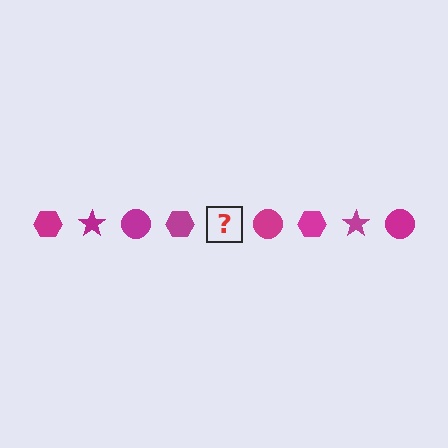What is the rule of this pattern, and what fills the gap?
The rule is that the pattern cycles through hexagon, star, circle shapes in magenta. The gap should be filled with a magenta star.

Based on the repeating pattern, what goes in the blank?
The blank should be a magenta star.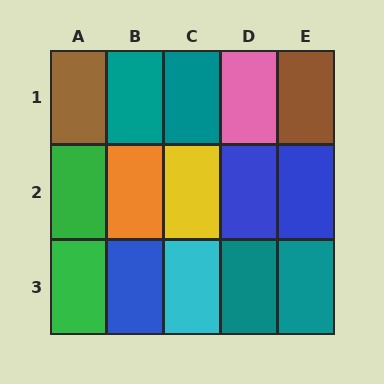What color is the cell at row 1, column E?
Brown.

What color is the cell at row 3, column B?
Blue.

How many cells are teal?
4 cells are teal.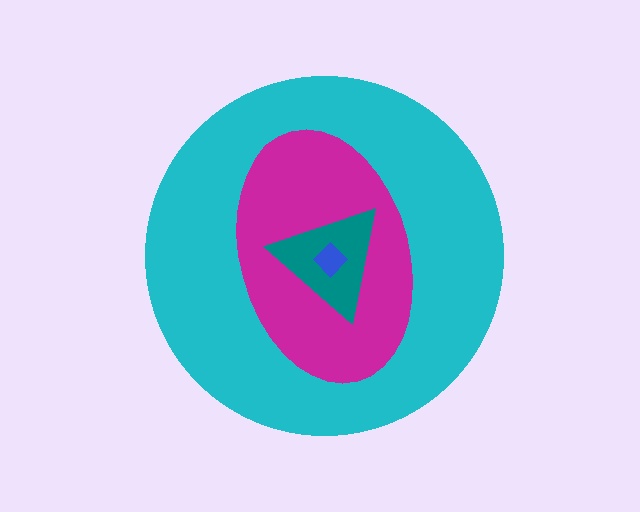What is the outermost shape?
The cyan circle.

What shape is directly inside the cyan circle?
The magenta ellipse.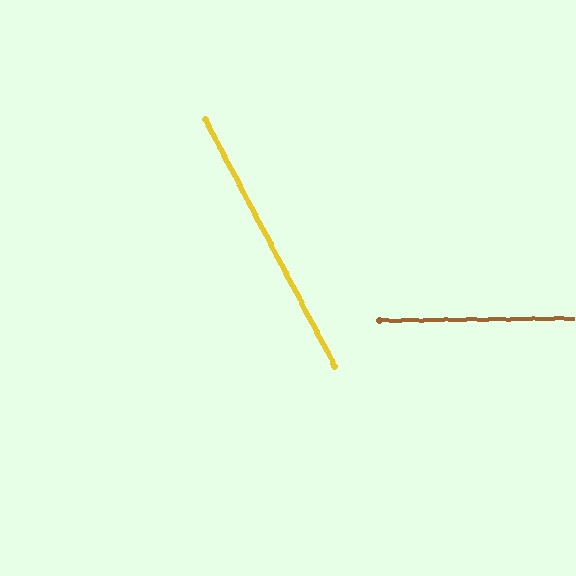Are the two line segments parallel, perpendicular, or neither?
Neither parallel nor perpendicular — they differ by about 63°.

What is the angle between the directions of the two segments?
Approximately 63 degrees.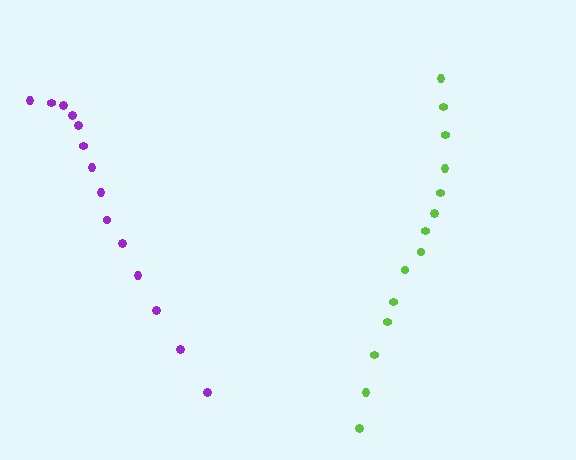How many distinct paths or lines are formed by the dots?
There are 2 distinct paths.